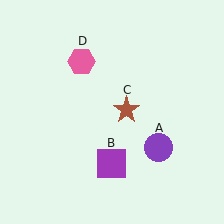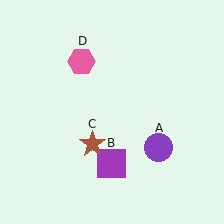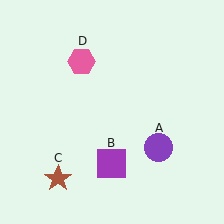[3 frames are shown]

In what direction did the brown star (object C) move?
The brown star (object C) moved down and to the left.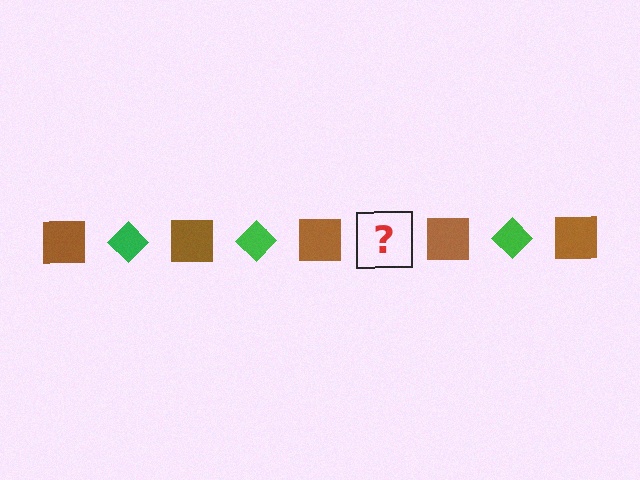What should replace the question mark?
The question mark should be replaced with a green diamond.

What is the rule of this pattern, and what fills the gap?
The rule is that the pattern alternates between brown square and green diamond. The gap should be filled with a green diamond.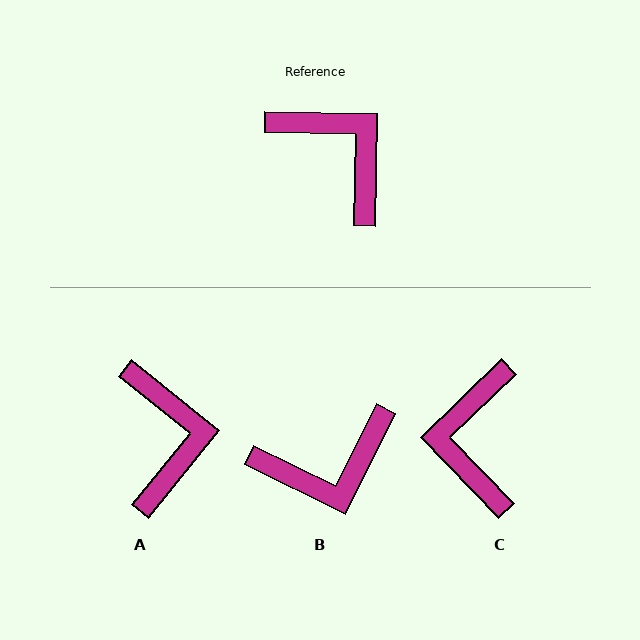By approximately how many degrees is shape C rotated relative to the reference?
Approximately 135 degrees counter-clockwise.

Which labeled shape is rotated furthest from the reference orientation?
C, about 135 degrees away.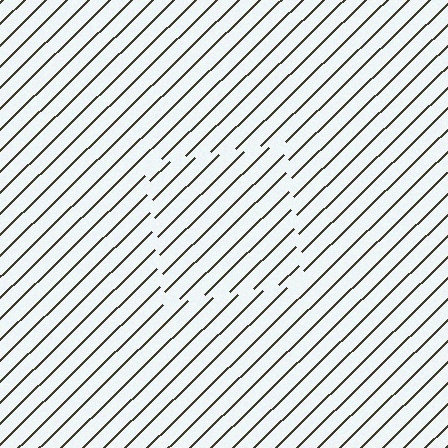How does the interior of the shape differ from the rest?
The interior of the shape contains the same grating, shifted by half a period — the contour is defined by the phase discontinuity where line-ends from the inner and outer gratings abut.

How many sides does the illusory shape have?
4 sides — the line-ends trace a square.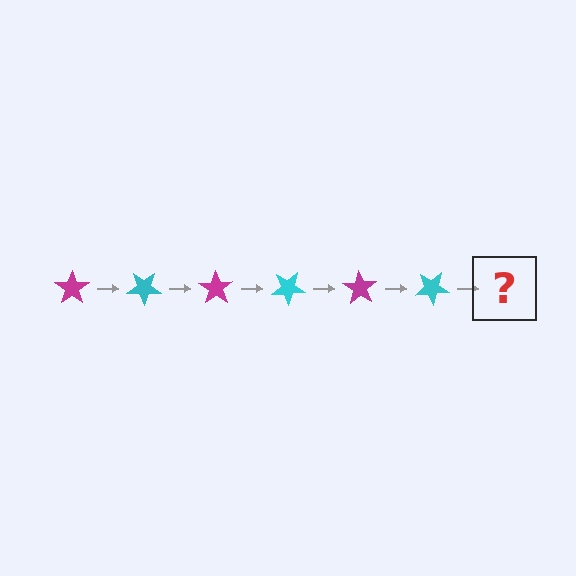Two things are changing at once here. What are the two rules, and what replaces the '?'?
The two rules are that it rotates 35 degrees each step and the color cycles through magenta and cyan. The '?' should be a magenta star, rotated 210 degrees from the start.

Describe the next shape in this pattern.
It should be a magenta star, rotated 210 degrees from the start.